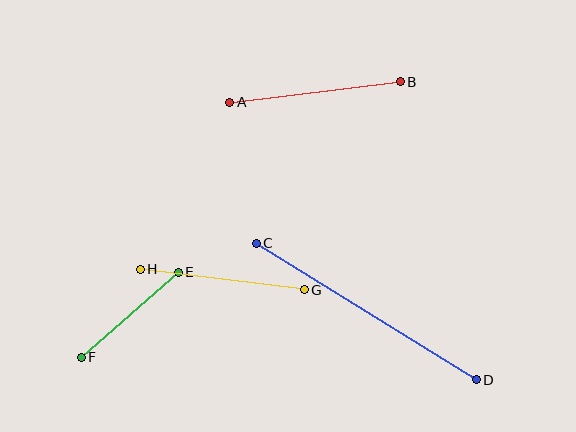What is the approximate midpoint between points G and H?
The midpoint is at approximately (222, 280) pixels.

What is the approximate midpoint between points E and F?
The midpoint is at approximately (130, 315) pixels.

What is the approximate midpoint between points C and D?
The midpoint is at approximately (366, 312) pixels.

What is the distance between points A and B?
The distance is approximately 172 pixels.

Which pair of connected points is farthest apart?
Points C and D are farthest apart.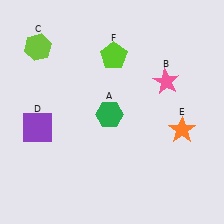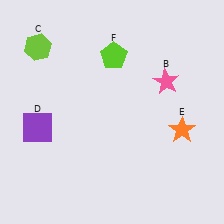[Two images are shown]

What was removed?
The green hexagon (A) was removed in Image 2.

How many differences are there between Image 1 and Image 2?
There is 1 difference between the two images.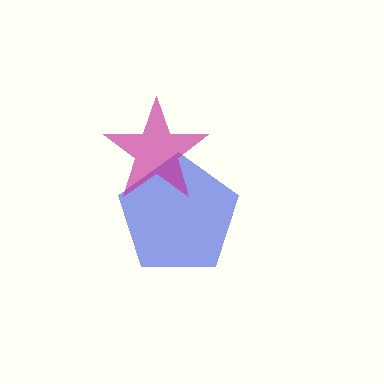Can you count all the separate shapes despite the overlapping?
Yes, there are 2 separate shapes.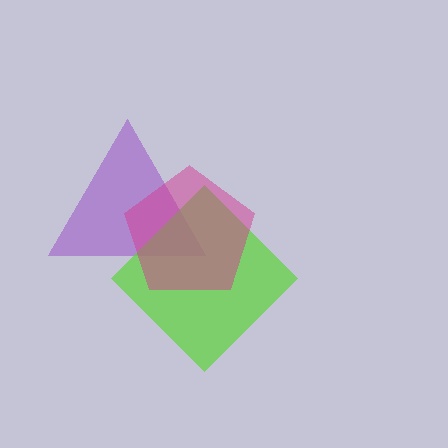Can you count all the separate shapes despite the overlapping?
Yes, there are 3 separate shapes.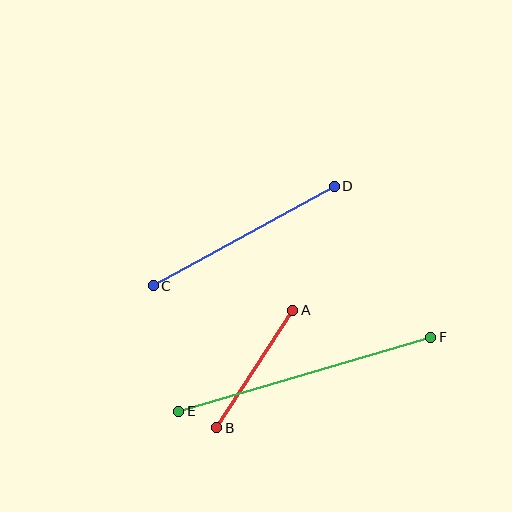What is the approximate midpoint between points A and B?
The midpoint is at approximately (255, 369) pixels.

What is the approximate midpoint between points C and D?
The midpoint is at approximately (244, 236) pixels.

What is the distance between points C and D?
The distance is approximately 207 pixels.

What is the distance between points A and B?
The distance is approximately 140 pixels.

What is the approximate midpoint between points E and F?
The midpoint is at approximately (305, 374) pixels.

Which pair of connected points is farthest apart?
Points E and F are farthest apart.